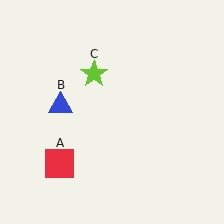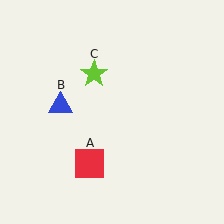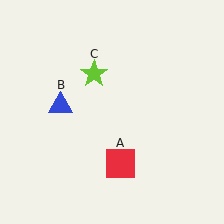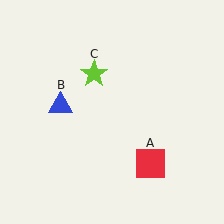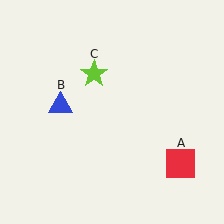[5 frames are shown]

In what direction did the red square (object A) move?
The red square (object A) moved right.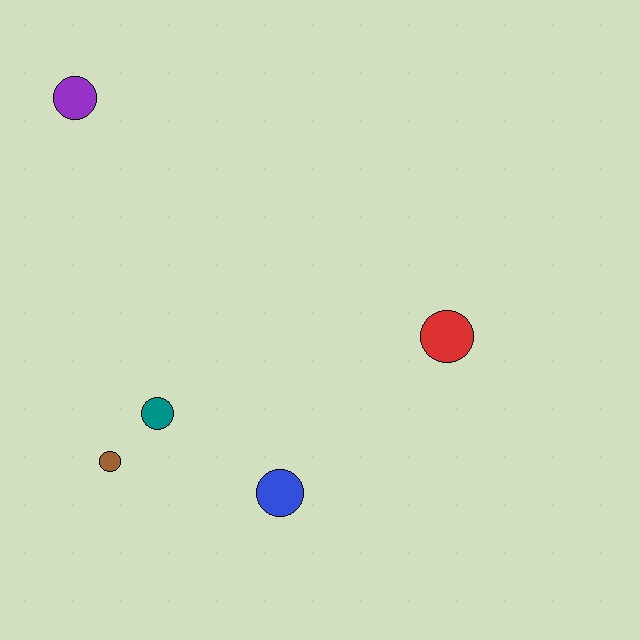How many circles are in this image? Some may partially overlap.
There are 5 circles.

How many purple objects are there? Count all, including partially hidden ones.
There is 1 purple object.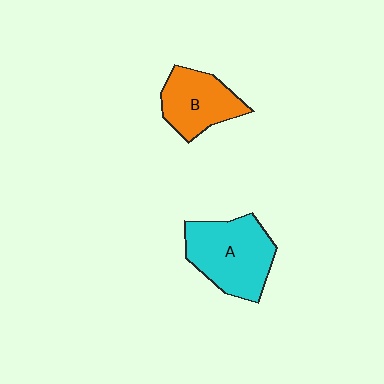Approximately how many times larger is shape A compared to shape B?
Approximately 1.4 times.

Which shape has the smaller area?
Shape B (orange).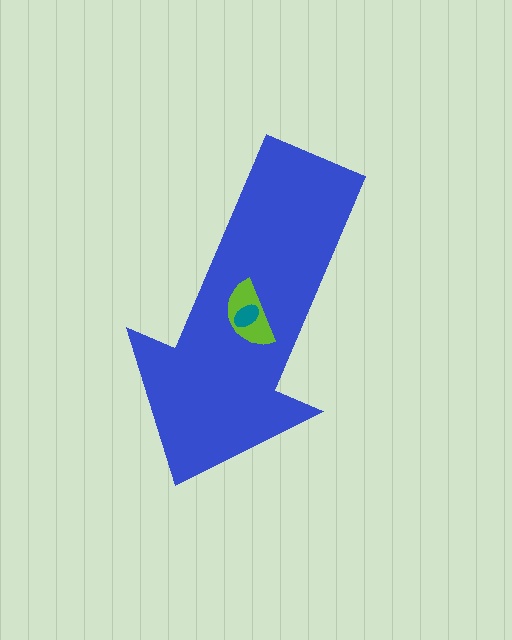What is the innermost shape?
The teal ellipse.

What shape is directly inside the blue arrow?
The lime semicircle.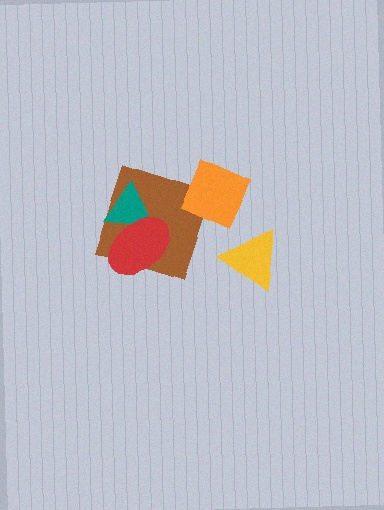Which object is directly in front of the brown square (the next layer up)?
The teal triangle is directly in front of the brown square.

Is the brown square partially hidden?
Yes, it is partially covered by another shape.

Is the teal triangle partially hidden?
Yes, it is partially covered by another shape.